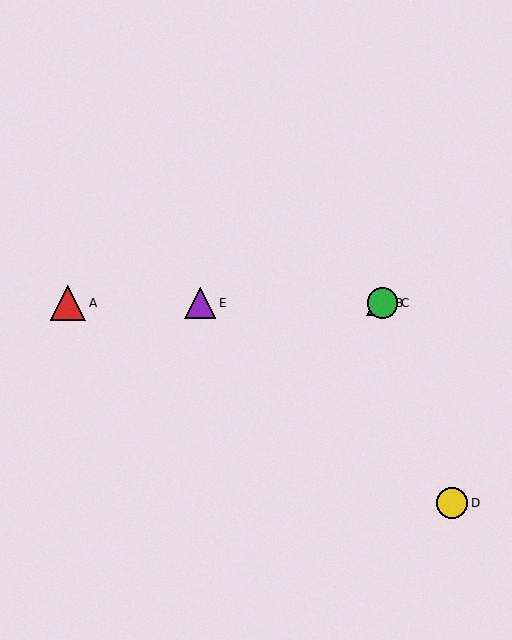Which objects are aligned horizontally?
Objects A, B, C, E are aligned horizontally.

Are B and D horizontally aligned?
No, B is at y≈303 and D is at y≈503.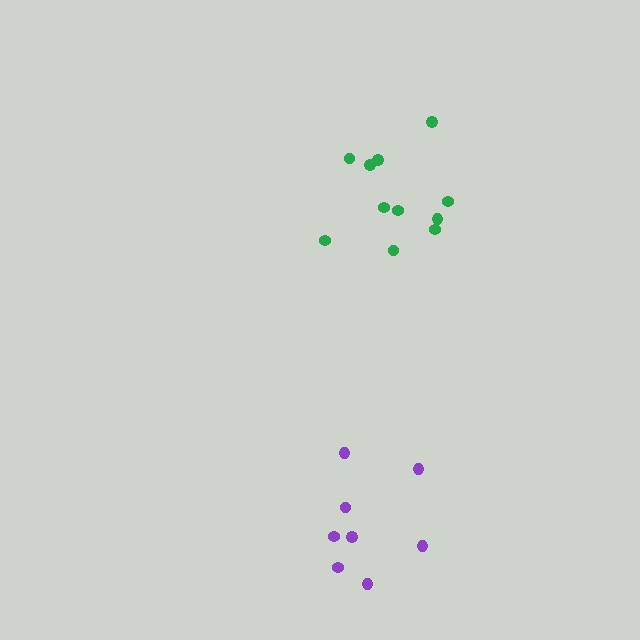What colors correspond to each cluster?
The clusters are colored: purple, green.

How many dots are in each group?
Group 1: 8 dots, Group 2: 11 dots (19 total).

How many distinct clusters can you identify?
There are 2 distinct clusters.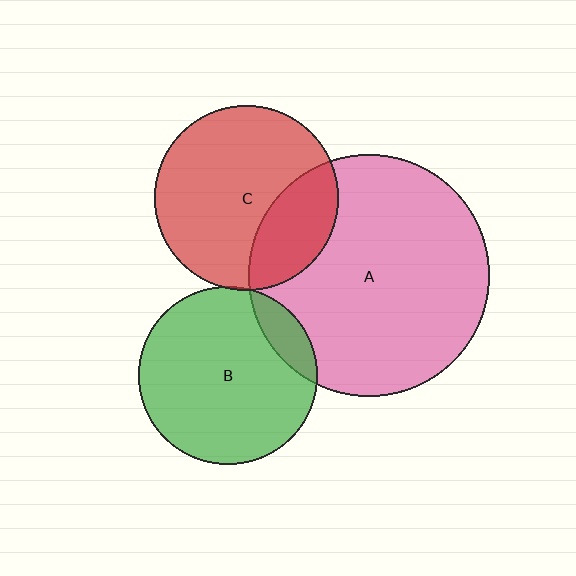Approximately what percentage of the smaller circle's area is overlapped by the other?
Approximately 10%.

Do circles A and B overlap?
Yes.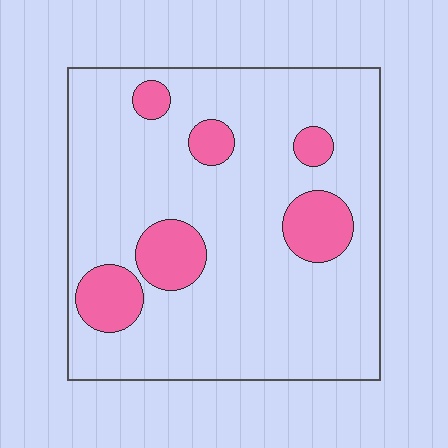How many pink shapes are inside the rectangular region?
6.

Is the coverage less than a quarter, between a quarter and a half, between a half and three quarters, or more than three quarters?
Less than a quarter.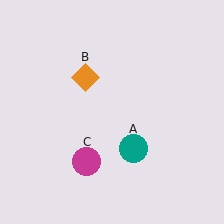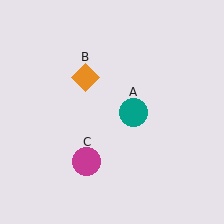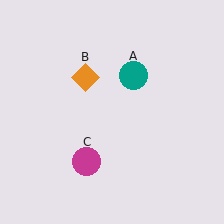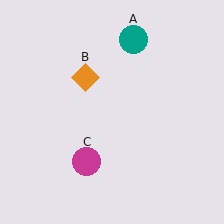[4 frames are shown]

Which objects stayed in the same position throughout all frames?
Orange diamond (object B) and magenta circle (object C) remained stationary.